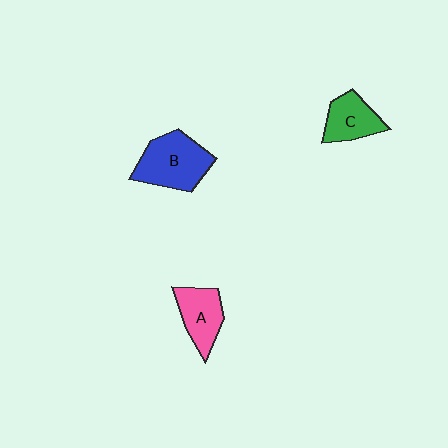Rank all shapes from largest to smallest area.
From largest to smallest: B (blue), A (pink), C (green).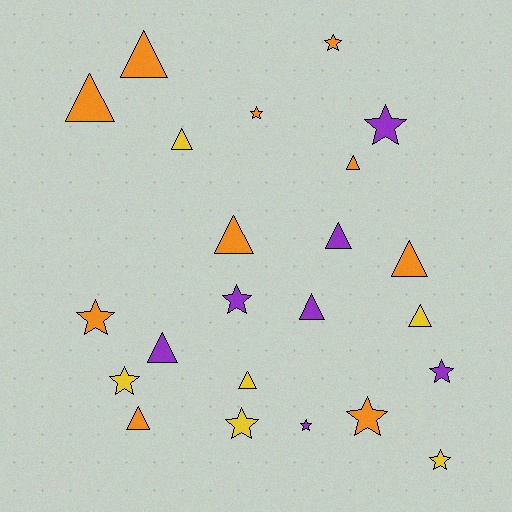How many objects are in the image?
There are 23 objects.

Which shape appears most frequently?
Triangle, with 12 objects.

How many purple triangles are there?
There are 3 purple triangles.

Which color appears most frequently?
Orange, with 10 objects.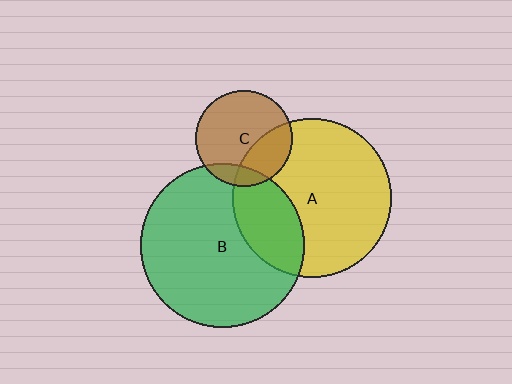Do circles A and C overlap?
Yes.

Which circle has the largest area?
Circle B (green).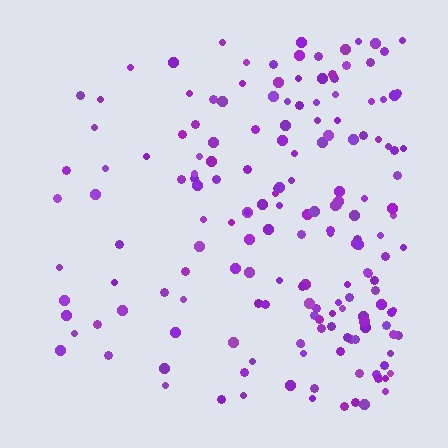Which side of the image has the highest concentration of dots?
The right.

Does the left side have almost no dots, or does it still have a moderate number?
Still a moderate number, just noticeably fewer than the right.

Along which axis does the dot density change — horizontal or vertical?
Horizontal.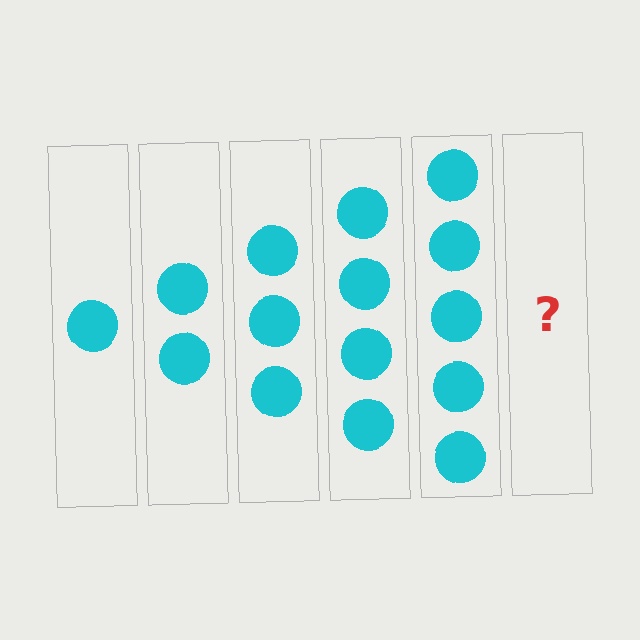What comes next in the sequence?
The next element should be 6 circles.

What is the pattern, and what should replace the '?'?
The pattern is that each step adds one more circle. The '?' should be 6 circles.